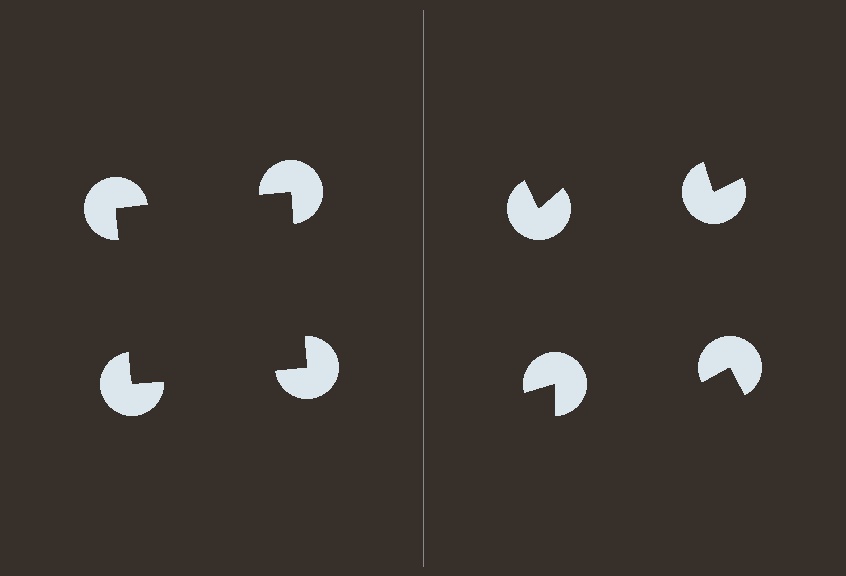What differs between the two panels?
The pac-man discs are positioned identically on both sides; only the wedge orientations differ. On the left they align to a square; on the right they are misaligned.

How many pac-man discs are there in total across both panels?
8 — 4 on each side.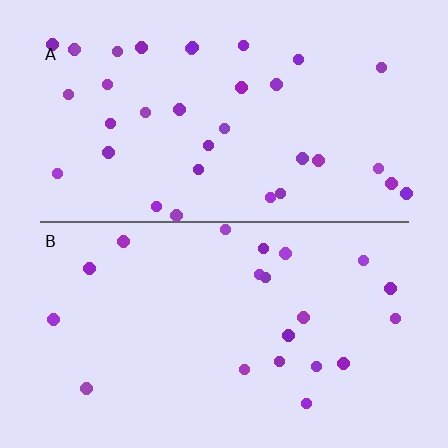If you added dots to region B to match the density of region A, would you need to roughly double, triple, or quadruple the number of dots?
Approximately double.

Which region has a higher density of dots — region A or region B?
A (the top).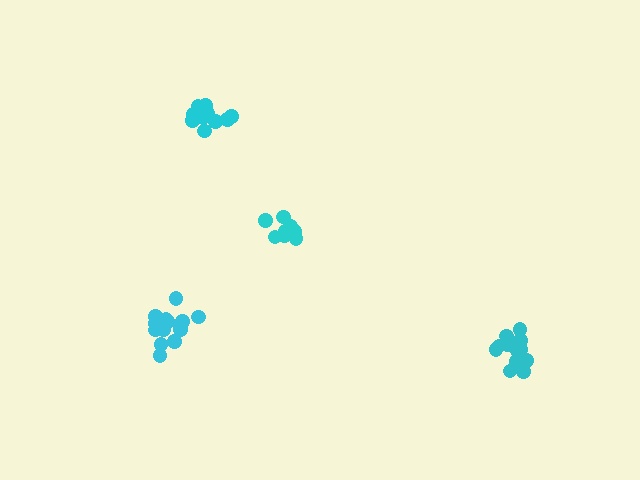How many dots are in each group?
Group 1: 8 dots, Group 2: 14 dots, Group 3: 10 dots, Group 4: 14 dots (46 total).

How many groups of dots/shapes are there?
There are 4 groups.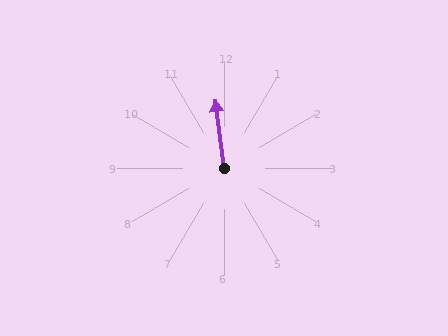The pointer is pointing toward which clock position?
Roughly 12 o'clock.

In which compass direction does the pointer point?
North.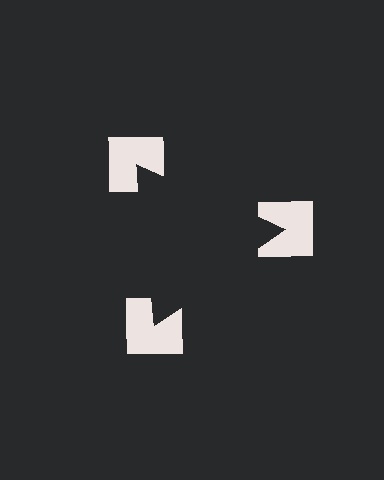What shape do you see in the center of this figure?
An illusory triangle — its edges are inferred from the aligned wedge cuts in the notched squares, not physically drawn.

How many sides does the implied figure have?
3 sides.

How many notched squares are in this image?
There are 3 — one at each vertex of the illusory triangle.